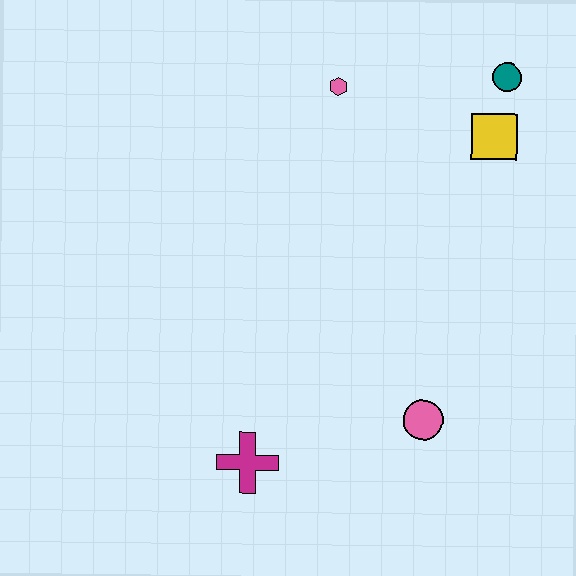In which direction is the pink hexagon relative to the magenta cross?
The pink hexagon is above the magenta cross.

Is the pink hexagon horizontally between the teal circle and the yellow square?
No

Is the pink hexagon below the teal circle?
Yes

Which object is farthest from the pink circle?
The teal circle is farthest from the pink circle.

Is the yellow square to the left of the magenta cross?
No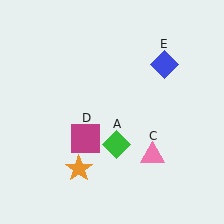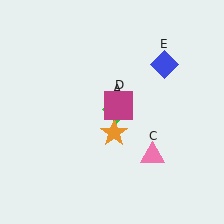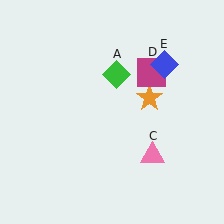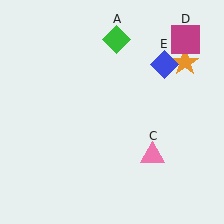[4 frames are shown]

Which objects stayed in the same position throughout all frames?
Pink triangle (object C) and blue diamond (object E) remained stationary.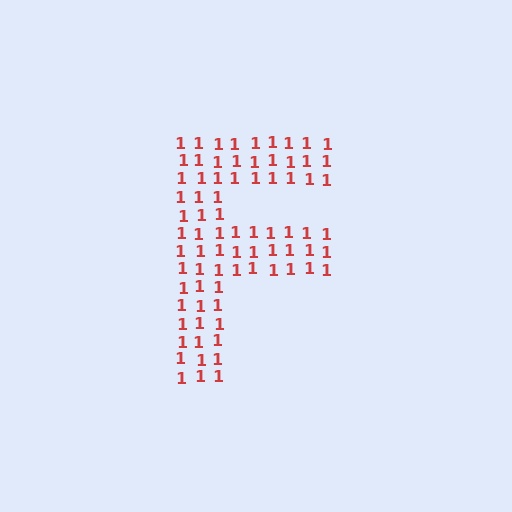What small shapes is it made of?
It is made of small digit 1's.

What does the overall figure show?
The overall figure shows the letter F.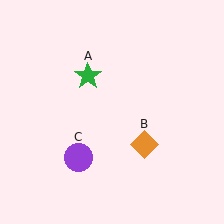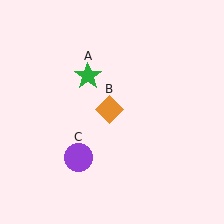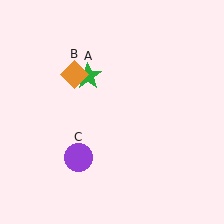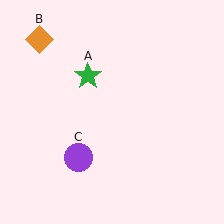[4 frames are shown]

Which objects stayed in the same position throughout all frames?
Green star (object A) and purple circle (object C) remained stationary.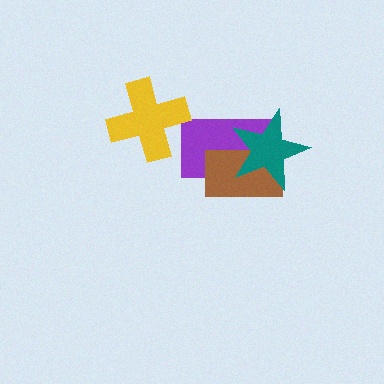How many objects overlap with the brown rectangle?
2 objects overlap with the brown rectangle.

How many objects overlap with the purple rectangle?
2 objects overlap with the purple rectangle.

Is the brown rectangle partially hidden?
Yes, it is partially covered by another shape.